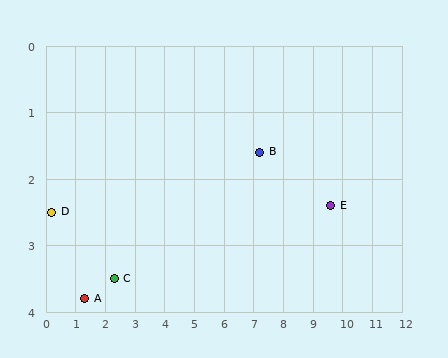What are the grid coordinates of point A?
Point A is at approximately (1.3, 3.8).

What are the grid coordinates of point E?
Point E is at approximately (9.6, 2.4).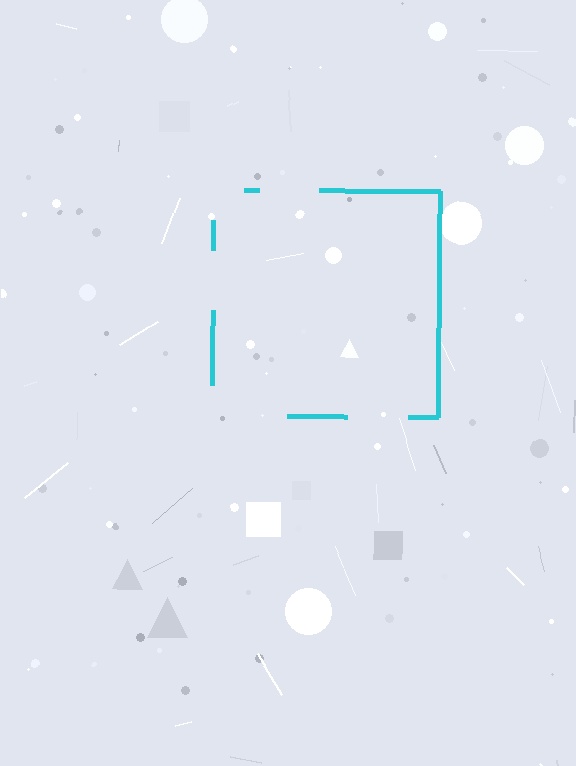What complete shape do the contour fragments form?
The contour fragments form a square.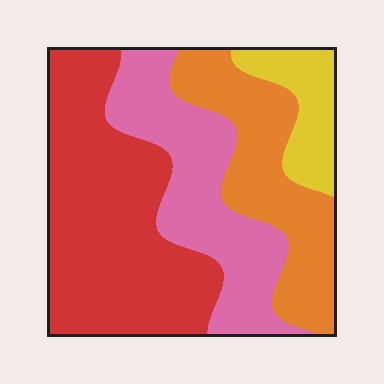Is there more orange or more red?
Red.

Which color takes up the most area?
Red, at roughly 40%.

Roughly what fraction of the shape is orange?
Orange covers around 25% of the shape.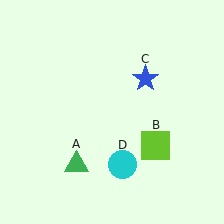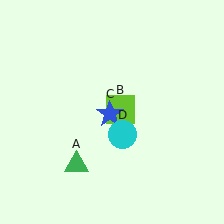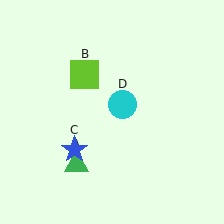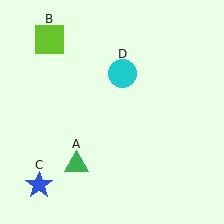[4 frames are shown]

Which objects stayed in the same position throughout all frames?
Green triangle (object A) remained stationary.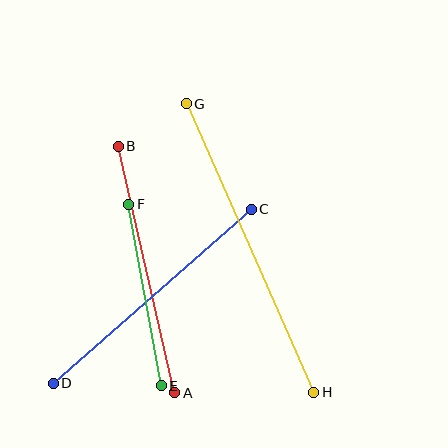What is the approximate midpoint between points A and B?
The midpoint is at approximately (146, 269) pixels.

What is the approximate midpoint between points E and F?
The midpoint is at approximately (145, 295) pixels.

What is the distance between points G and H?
The distance is approximately 315 pixels.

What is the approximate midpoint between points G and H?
The midpoint is at approximately (250, 248) pixels.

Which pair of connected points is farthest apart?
Points G and H are farthest apart.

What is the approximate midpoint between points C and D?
The midpoint is at approximately (152, 296) pixels.